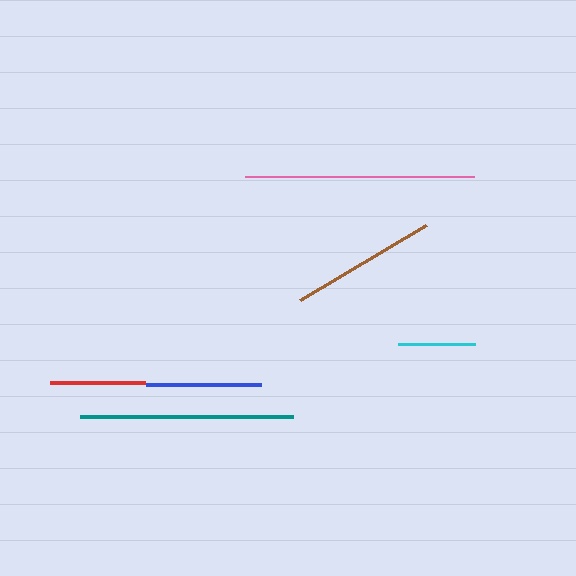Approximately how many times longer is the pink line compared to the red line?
The pink line is approximately 2.4 times the length of the red line.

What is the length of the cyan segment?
The cyan segment is approximately 77 pixels long.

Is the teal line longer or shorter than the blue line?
The teal line is longer than the blue line.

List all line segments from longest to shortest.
From longest to shortest: pink, teal, brown, blue, red, cyan.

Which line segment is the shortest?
The cyan line is the shortest at approximately 77 pixels.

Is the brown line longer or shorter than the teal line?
The teal line is longer than the brown line.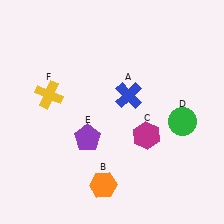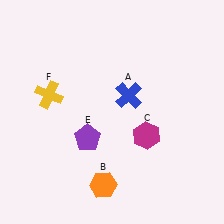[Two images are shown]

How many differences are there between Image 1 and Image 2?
There is 1 difference between the two images.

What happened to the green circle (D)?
The green circle (D) was removed in Image 2. It was in the bottom-right area of Image 1.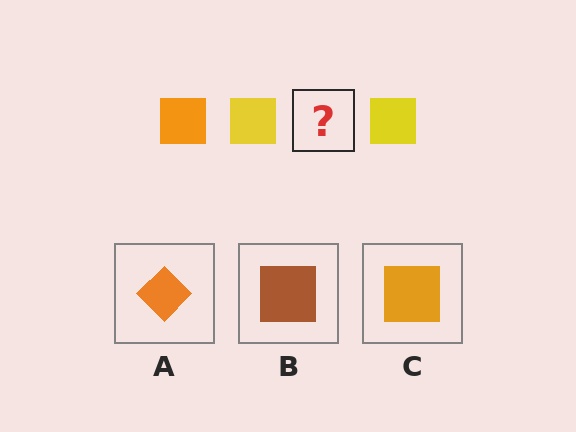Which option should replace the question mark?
Option C.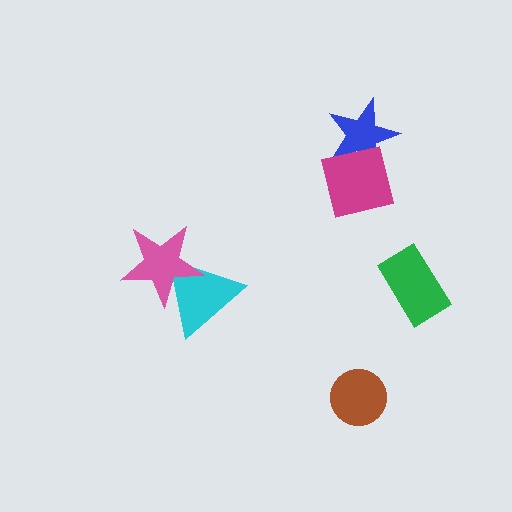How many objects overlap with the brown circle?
0 objects overlap with the brown circle.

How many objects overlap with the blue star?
1 object overlaps with the blue star.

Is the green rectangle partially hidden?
No, no other shape covers it.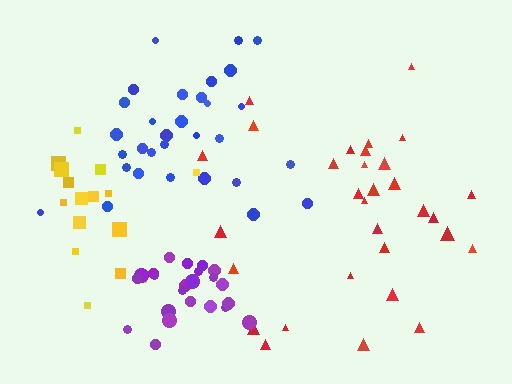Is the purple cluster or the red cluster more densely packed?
Purple.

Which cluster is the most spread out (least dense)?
Red.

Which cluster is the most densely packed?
Purple.